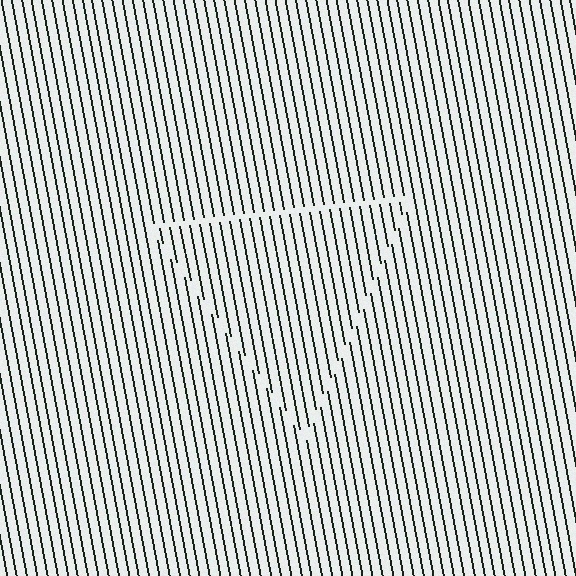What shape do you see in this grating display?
An illusory triangle. The interior of the shape contains the same grating, shifted by half a period — the contour is defined by the phase discontinuity where line-ends from the inner and outer gratings abut.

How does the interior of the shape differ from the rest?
The interior of the shape contains the same grating, shifted by half a period — the contour is defined by the phase discontinuity where line-ends from the inner and outer gratings abut.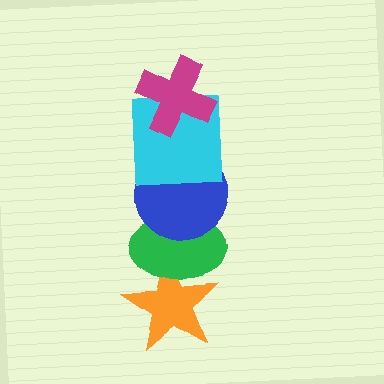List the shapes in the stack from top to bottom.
From top to bottom: the magenta cross, the cyan square, the blue circle, the green ellipse, the orange star.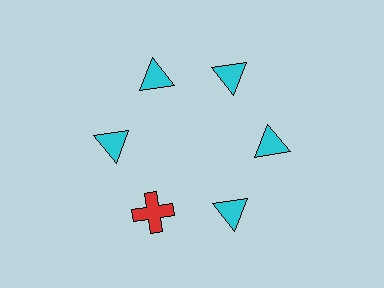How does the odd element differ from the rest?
It differs in both color (red instead of cyan) and shape (cross instead of triangle).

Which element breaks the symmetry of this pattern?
The red cross at roughly the 7 o'clock position breaks the symmetry. All other shapes are cyan triangles.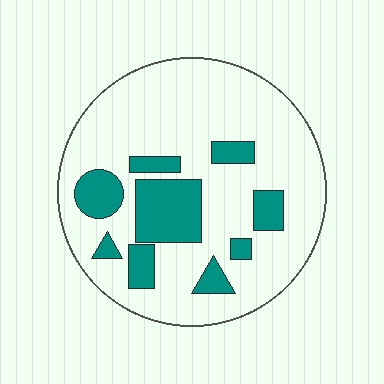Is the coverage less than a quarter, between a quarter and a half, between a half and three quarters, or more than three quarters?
Less than a quarter.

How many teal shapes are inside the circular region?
9.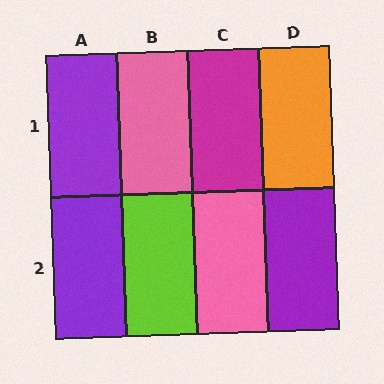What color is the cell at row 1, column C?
Magenta.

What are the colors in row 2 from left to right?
Purple, lime, pink, purple.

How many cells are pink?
2 cells are pink.